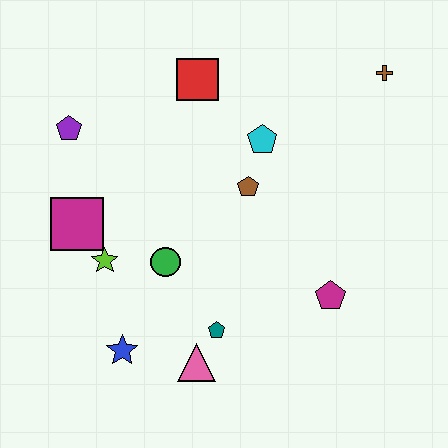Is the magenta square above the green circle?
Yes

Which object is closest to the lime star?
The magenta square is closest to the lime star.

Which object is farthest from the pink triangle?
The brown cross is farthest from the pink triangle.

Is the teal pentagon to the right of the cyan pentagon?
No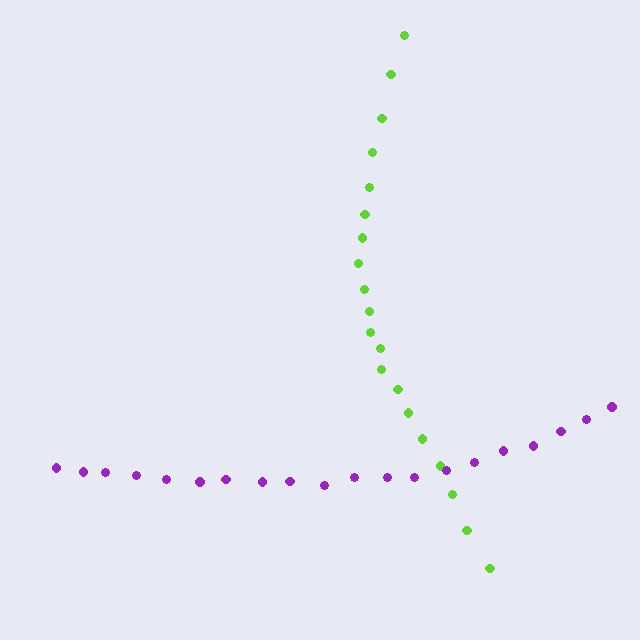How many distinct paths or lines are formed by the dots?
There are 2 distinct paths.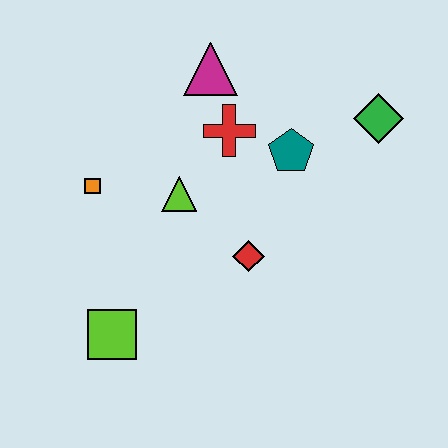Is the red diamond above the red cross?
No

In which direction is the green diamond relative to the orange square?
The green diamond is to the right of the orange square.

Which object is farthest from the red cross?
The lime square is farthest from the red cross.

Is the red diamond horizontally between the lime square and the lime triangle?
No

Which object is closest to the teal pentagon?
The red cross is closest to the teal pentagon.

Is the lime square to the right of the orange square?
Yes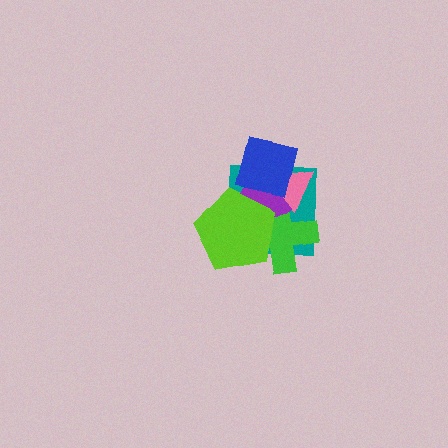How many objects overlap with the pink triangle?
4 objects overlap with the pink triangle.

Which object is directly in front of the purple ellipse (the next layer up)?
The pink triangle is directly in front of the purple ellipse.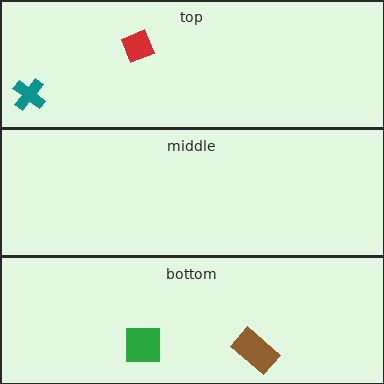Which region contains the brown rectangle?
The bottom region.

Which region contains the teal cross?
The top region.